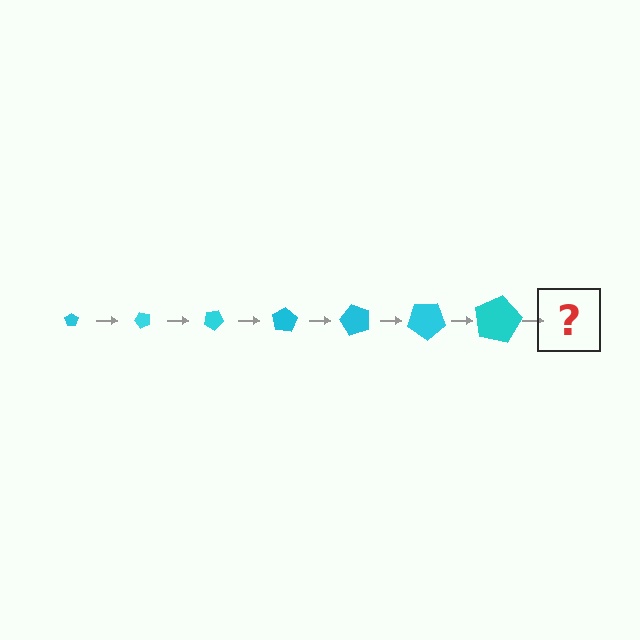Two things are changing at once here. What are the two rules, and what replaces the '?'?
The two rules are that the pentagon grows larger each step and it rotates 50 degrees each step. The '?' should be a pentagon, larger than the previous one and rotated 350 degrees from the start.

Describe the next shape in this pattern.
It should be a pentagon, larger than the previous one and rotated 350 degrees from the start.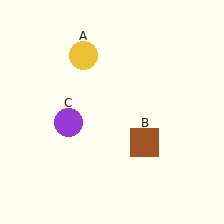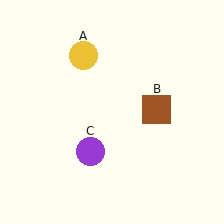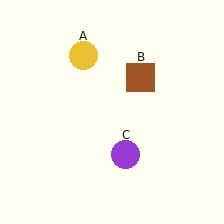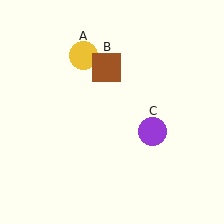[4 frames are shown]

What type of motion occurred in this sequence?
The brown square (object B), purple circle (object C) rotated counterclockwise around the center of the scene.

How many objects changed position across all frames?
2 objects changed position: brown square (object B), purple circle (object C).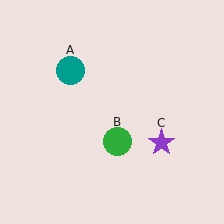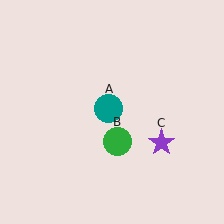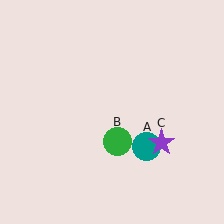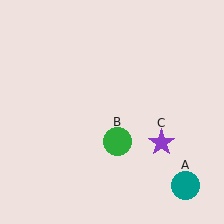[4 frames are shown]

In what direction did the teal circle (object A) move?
The teal circle (object A) moved down and to the right.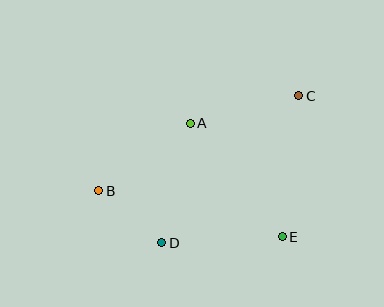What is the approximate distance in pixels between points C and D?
The distance between C and D is approximately 201 pixels.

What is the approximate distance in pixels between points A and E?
The distance between A and E is approximately 146 pixels.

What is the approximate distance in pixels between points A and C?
The distance between A and C is approximately 112 pixels.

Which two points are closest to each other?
Points B and D are closest to each other.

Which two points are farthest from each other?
Points B and C are farthest from each other.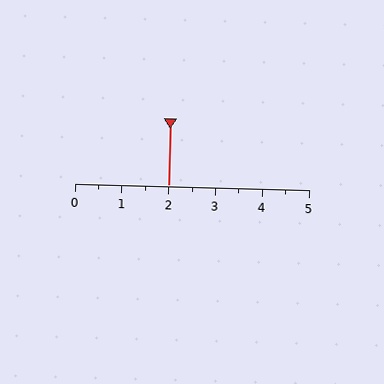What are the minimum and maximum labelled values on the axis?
The axis runs from 0 to 5.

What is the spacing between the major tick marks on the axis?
The major ticks are spaced 1 apart.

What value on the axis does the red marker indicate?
The marker indicates approximately 2.